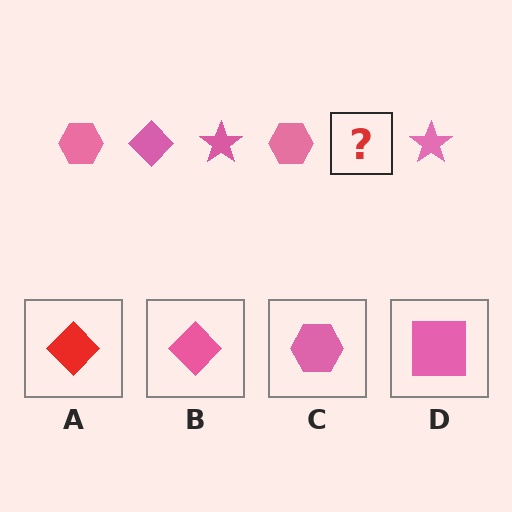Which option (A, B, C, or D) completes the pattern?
B.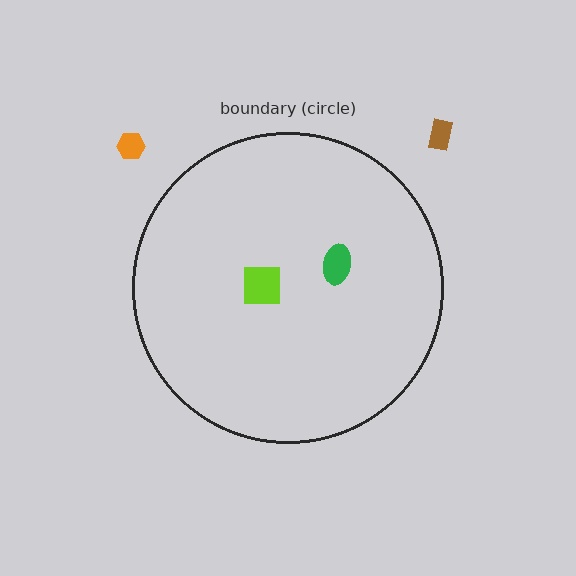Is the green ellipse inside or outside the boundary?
Inside.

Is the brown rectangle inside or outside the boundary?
Outside.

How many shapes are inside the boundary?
2 inside, 2 outside.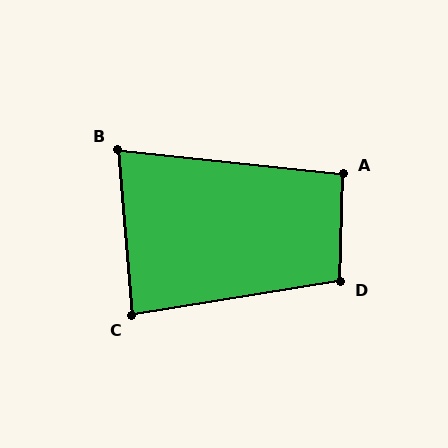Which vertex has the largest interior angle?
D, at approximately 101 degrees.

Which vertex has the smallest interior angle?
B, at approximately 79 degrees.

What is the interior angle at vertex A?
Approximately 94 degrees (approximately right).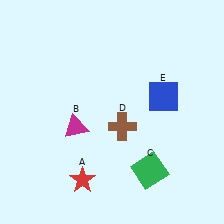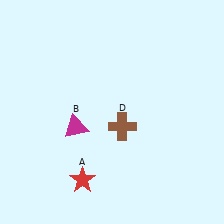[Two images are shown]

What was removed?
The green square (C), the blue square (E) were removed in Image 2.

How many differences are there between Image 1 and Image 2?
There are 2 differences between the two images.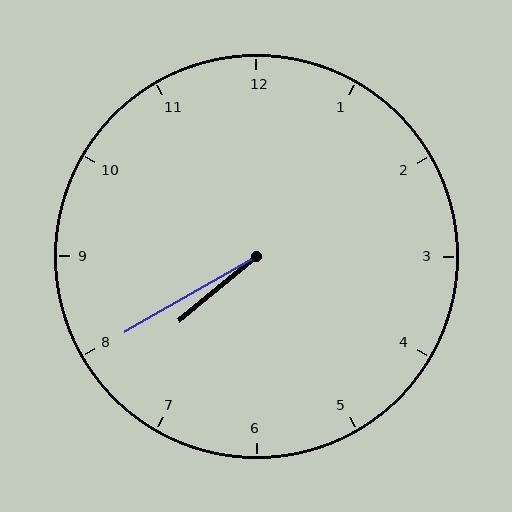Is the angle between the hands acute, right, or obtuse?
It is acute.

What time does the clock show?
7:40.